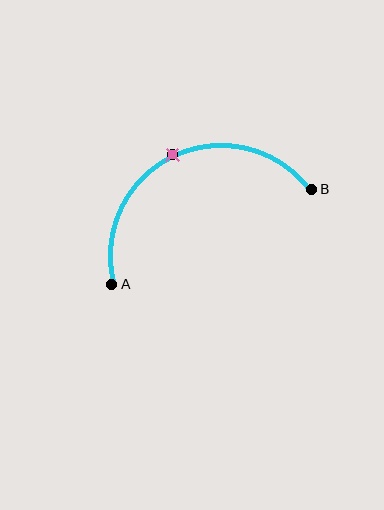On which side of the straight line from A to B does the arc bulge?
The arc bulges above the straight line connecting A and B.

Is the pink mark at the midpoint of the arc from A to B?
Yes. The pink mark lies on the arc at equal arc-length from both A and B — it is the arc midpoint.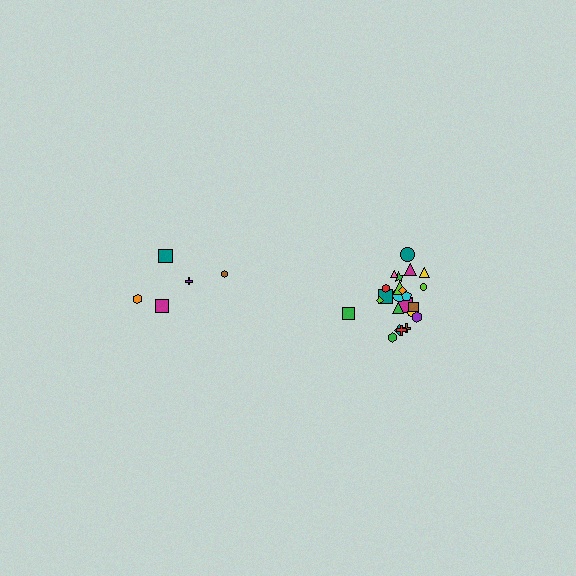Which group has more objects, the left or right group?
The right group.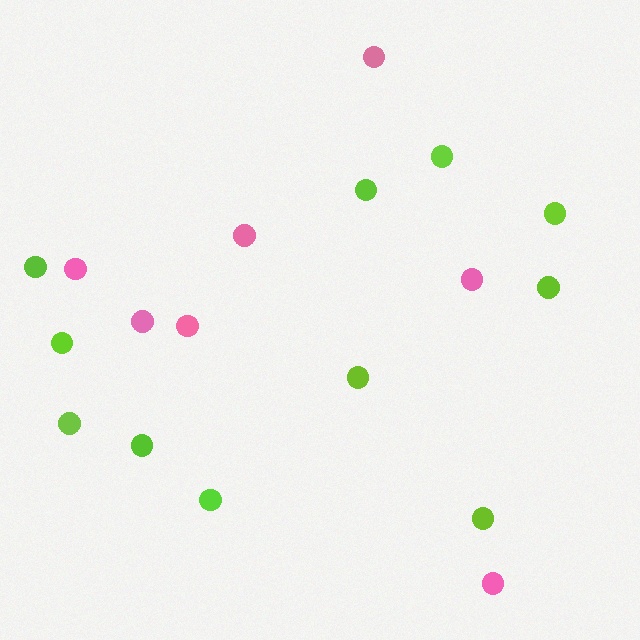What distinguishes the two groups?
There are 2 groups: one group of lime circles (11) and one group of pink circles (7).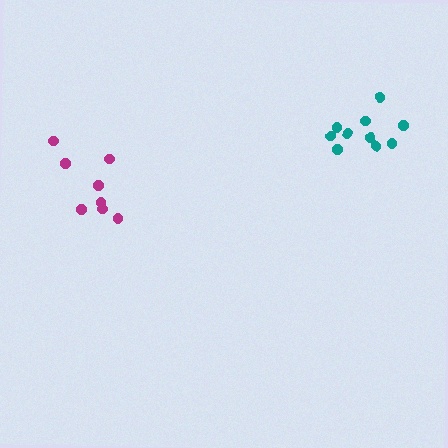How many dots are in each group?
Group 1: 8 dots, Group 2: 10 dots (18 total).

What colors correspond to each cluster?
The clusters are colored: magenta, teal.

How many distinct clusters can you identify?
There are 2 distinct clusters.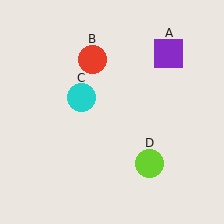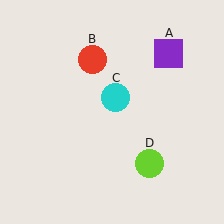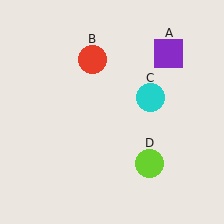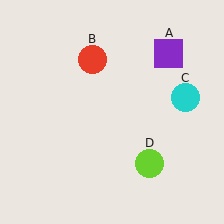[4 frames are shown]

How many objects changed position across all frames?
1 object changed position: cyan circle (object C).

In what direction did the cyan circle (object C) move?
The cyan circle (object C) moved right.